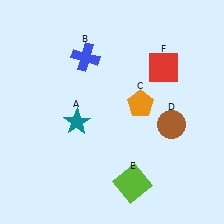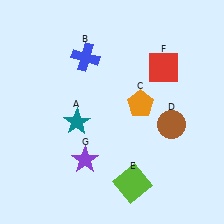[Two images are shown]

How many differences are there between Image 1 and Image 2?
There is 1 difference between the two images.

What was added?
A purple star (G) was added in Image 2.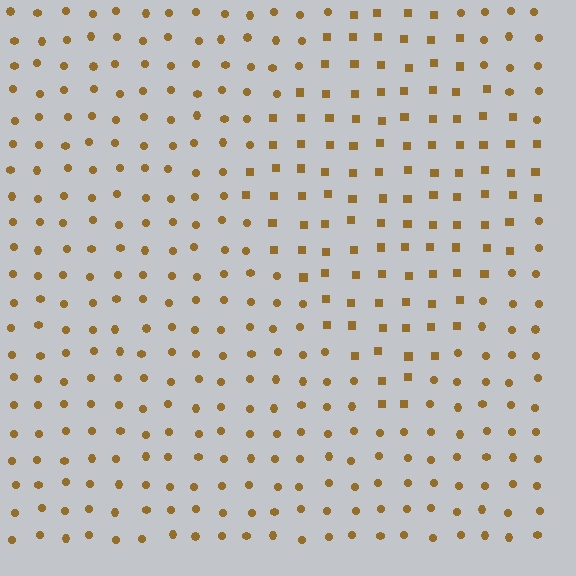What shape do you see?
I see a diamond.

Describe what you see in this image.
The image is filled with small brown elements arranged in a uniform grid. A diamond-shaped region contains squares, while the surrounding area contains circles. The boundary is defined purely by the change in element shape.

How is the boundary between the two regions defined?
The boundary is defined by a change in element shape: squares inside vs. circles outside. All elements share the same color and spacing.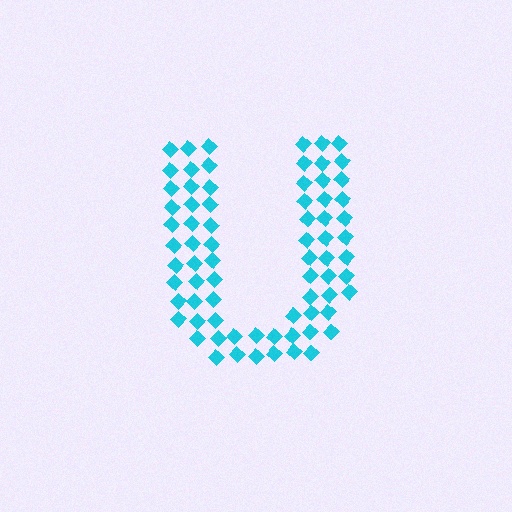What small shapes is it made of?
It is made of small diamonds.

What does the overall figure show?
The overall figure shows the letter U.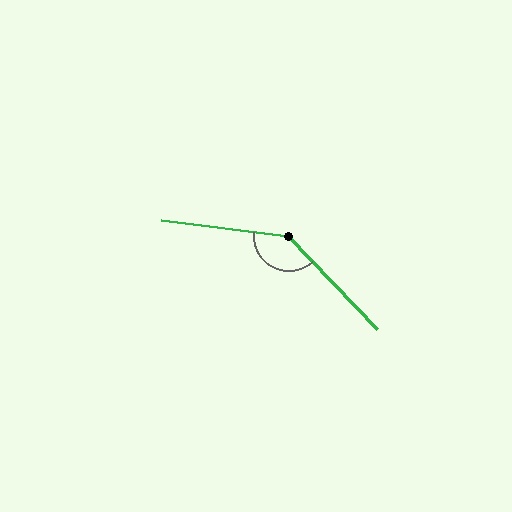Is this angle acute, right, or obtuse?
It is obtuse.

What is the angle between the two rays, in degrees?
Approximately 141 degrees.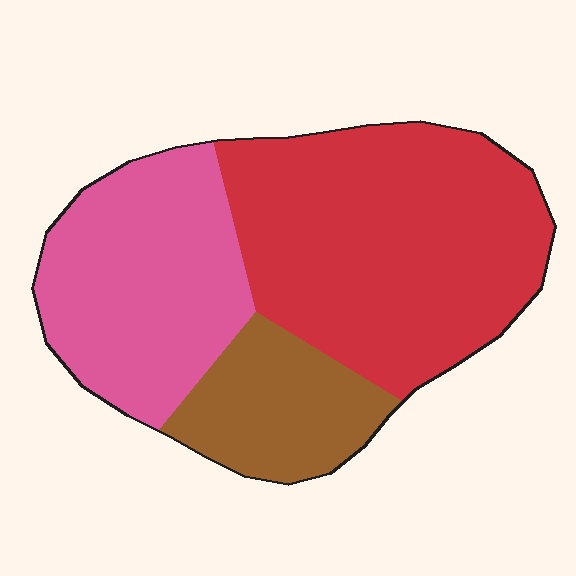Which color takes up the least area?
Brown, at roughly 20%.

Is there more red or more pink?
Red.